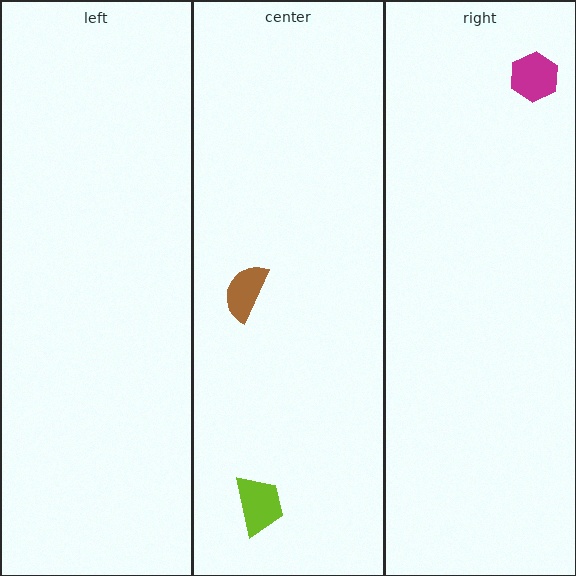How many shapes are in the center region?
2.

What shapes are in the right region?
The magenta hexagon.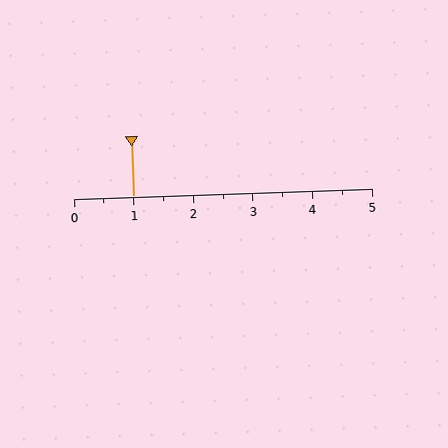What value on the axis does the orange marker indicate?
The marker indicates approximately 1.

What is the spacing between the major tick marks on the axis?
The major ticks are spaced 1 apart.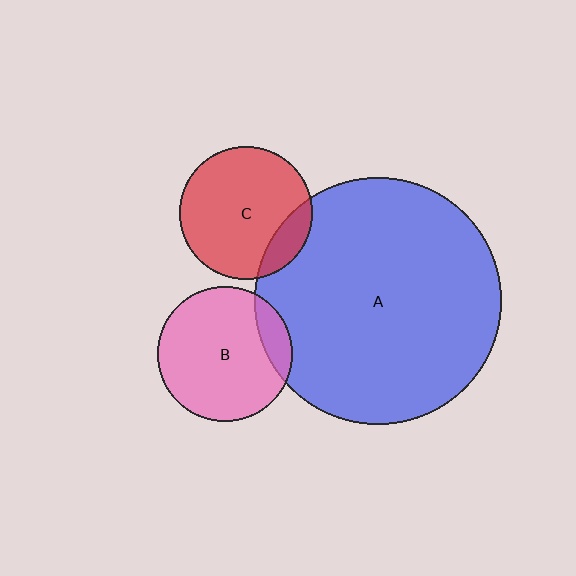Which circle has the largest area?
Circle A (blue).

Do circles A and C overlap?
Yes.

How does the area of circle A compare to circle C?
Approximately 3.5 times.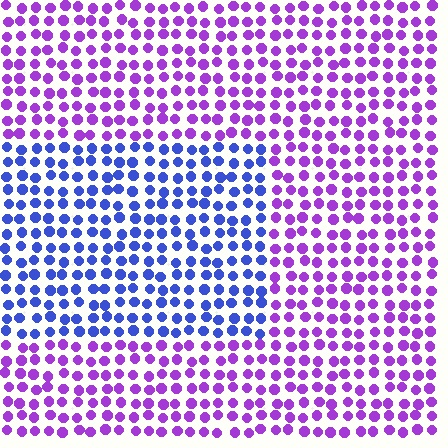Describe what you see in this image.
The image is filled with small purple elements in a uniform arrangement. A rectangle-shaped region is visible where the elements are tinted to a slightly different hue, forming a subtle color boundary.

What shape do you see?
I see a rectangle.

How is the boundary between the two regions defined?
The boundary is defined purely by a slight shift in hue (about 51 degrees). Spacing, size, and orientation are identical on both sides.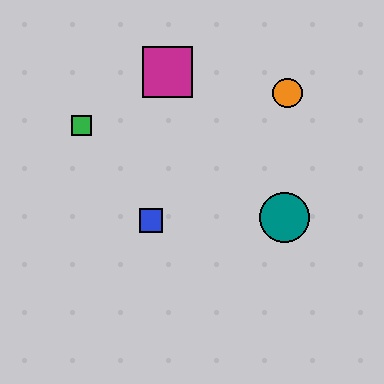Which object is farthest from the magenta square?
The teal circle is farthest from the magenta square.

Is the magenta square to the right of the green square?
Yes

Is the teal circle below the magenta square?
Yes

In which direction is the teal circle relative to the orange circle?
The teal circle is below the orange circle.